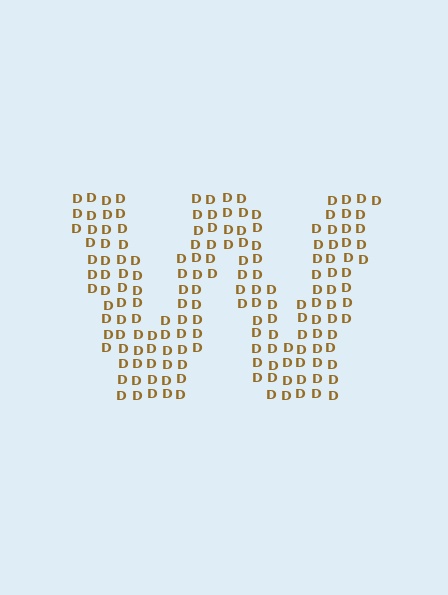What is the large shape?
The large shape is the letter W.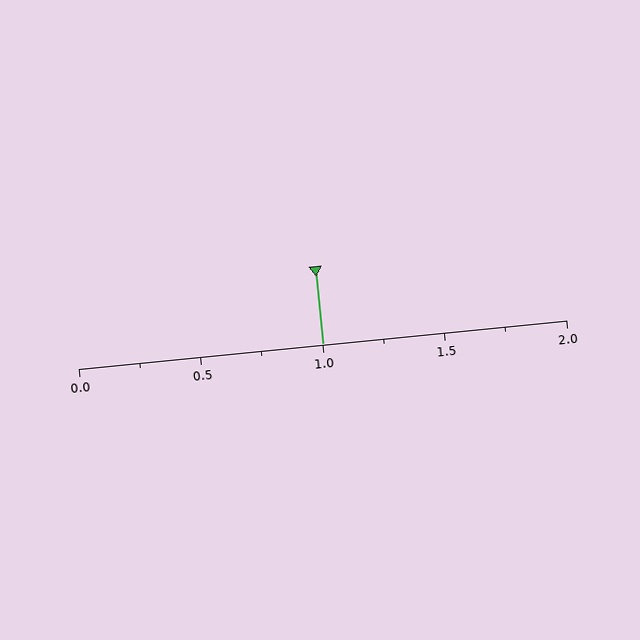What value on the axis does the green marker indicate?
The marker indicates approximately 1.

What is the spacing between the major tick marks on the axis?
The major ticks are spaced 0.5 apart.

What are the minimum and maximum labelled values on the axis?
The axis runs from 0.0 to 2.0.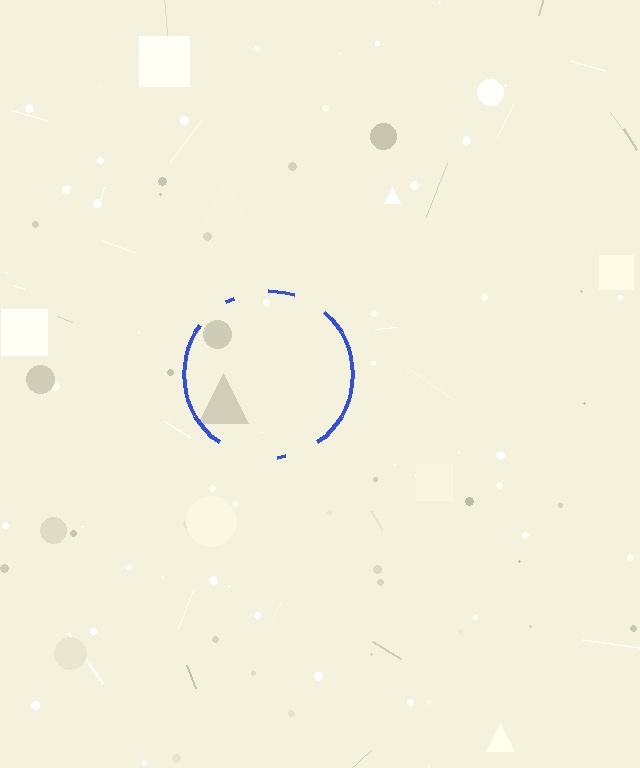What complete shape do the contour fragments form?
The contour fragments form a circle.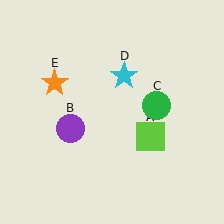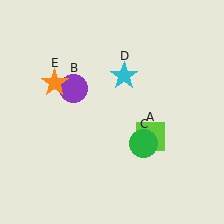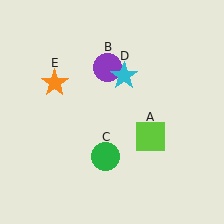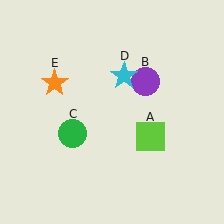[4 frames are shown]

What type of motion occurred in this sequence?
The purple circle (object B), green circle (object C) rotated clockwise around the center of the scene.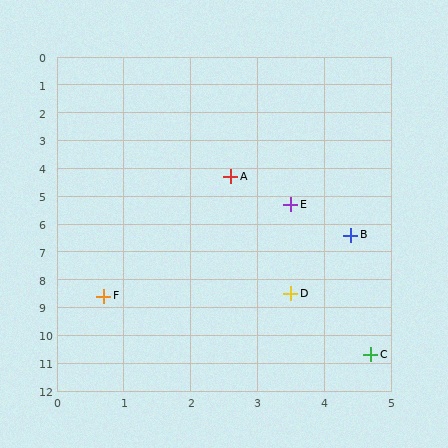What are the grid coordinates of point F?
Point F is at approximately (0.7, 8.6).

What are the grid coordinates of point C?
Point C is at approximately (4.7, 10.7).